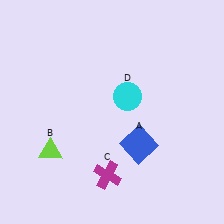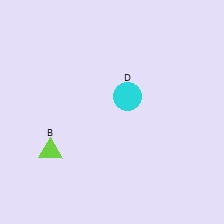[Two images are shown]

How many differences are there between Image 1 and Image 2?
There are 2 differences between the two images.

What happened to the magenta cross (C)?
The magenta cross (C) was removed in Image 2. It was in the bottom-left area of Image 1.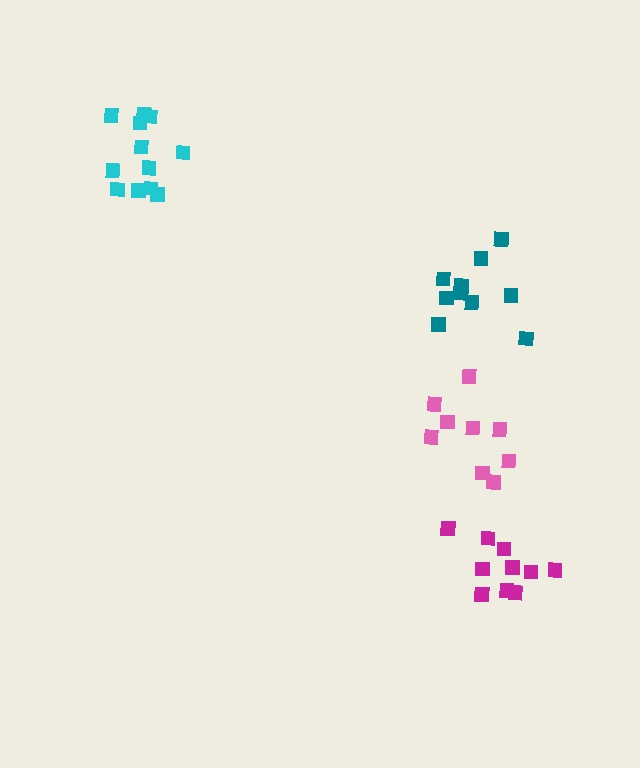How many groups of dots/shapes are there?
There are 4 groups.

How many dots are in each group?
Group 1: 10 dots, Group 2: 12 dots, Group 3: 9 dots, Group 4: 10 dots (41 total).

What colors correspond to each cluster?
The clusters are colored: magenta, cyan, pink, teal.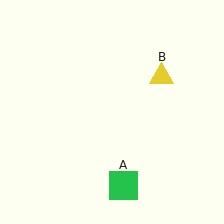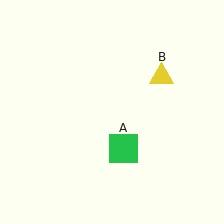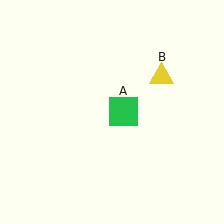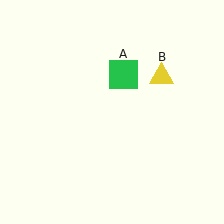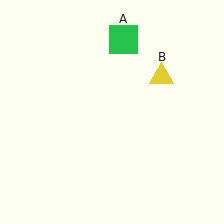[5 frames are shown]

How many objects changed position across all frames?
1 object changed position: green square (object A).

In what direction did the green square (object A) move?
The green square (object A) moved up.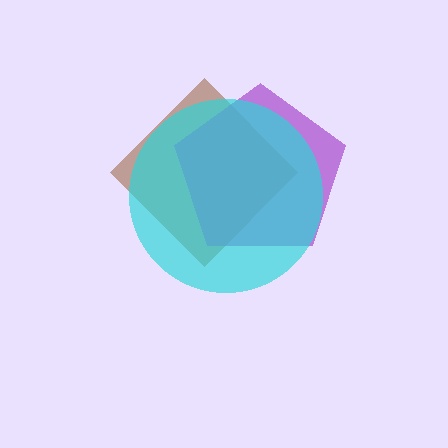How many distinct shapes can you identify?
There are 3 distinct shapes: a brown diamond, a purple pentagon, a cyan circle.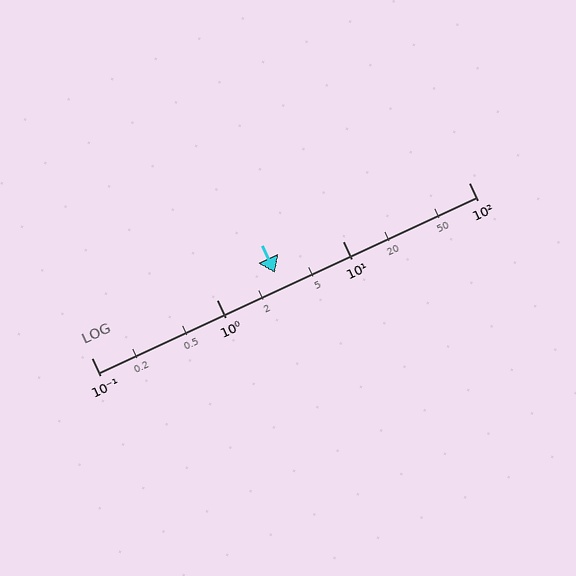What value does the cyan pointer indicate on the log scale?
The pointer indicates approximately 2.9.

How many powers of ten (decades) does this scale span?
The scale spans 3 decades, from 0.1 to 100.